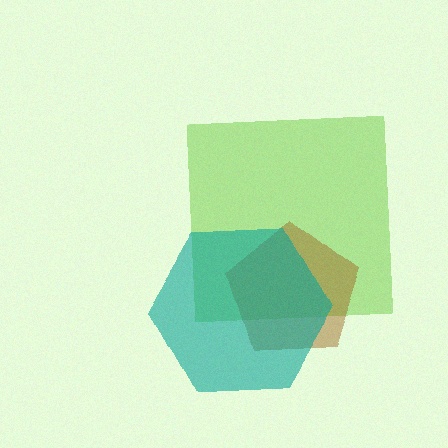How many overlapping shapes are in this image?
There are 3 overlapping shapes in the image.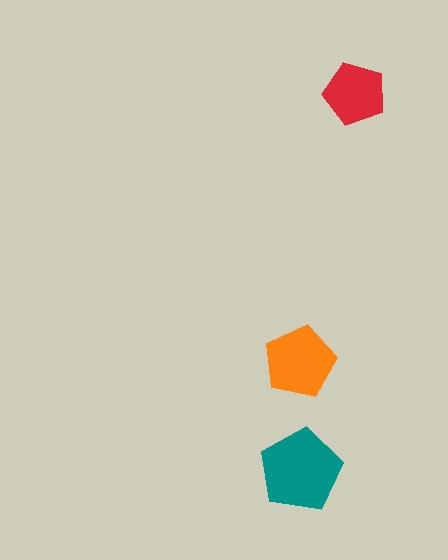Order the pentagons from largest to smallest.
the teal one, the orange one, the red one.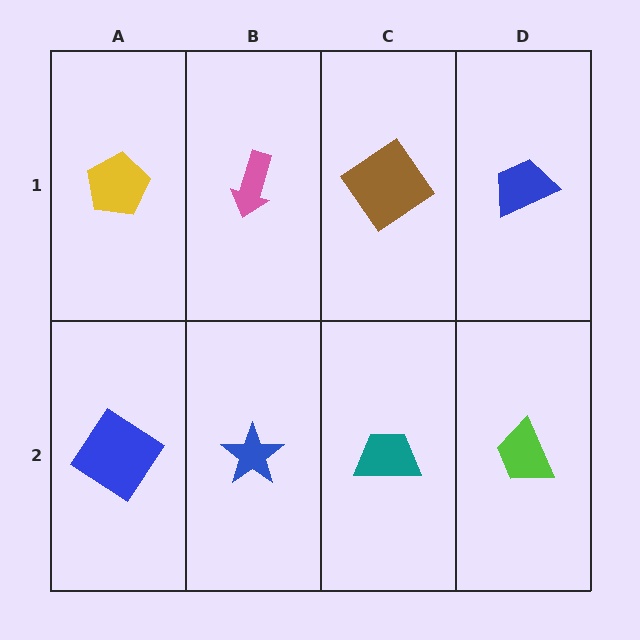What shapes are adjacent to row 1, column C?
A teal trapezoid (row 2, column C), a pink arrow (row 1, column B), a blue trapezoid (row 1, column D).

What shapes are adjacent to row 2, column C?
A brown diamond (row 1, column C), a blue star (row 2, column B), a lime trapezoid (row 2, column D).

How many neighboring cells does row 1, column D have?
2.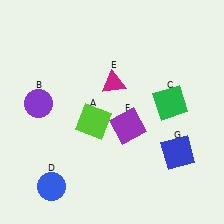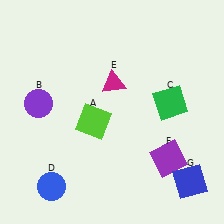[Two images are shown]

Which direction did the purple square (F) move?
The purple square (F) moved right.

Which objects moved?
The objects that moved are: the purple square (F), the blue square (G).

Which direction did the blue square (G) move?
The blue square (G) moved down.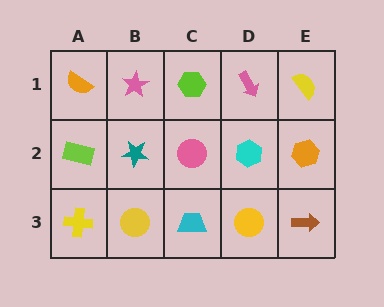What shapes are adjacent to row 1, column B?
A teal star (row 2, column B), an orange semicircle (row 1, column A), a lime hexagon (row 1, column C).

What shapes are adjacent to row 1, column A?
A lime rectangle (row 2, column A), a pink star (row 1, column B).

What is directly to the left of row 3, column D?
A cyan trapezoid.